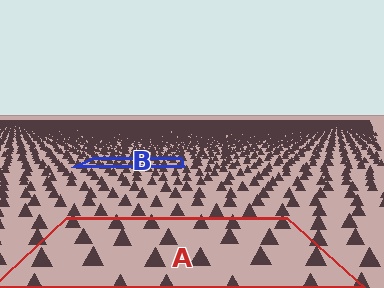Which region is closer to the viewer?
Region A is closer. The texture elements there are larger and more spread out.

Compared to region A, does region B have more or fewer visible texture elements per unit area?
Region B has more texture elements per unit area — they are packed more densely because it is farther away.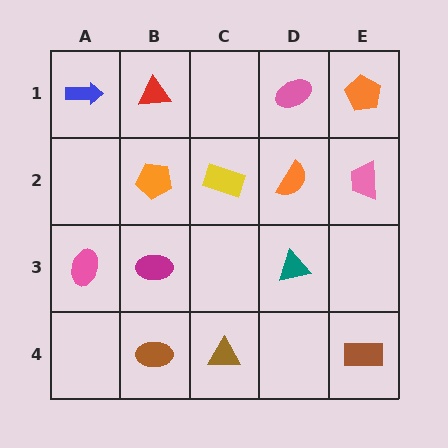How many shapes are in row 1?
4 shapes.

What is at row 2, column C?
A yellow rectangle.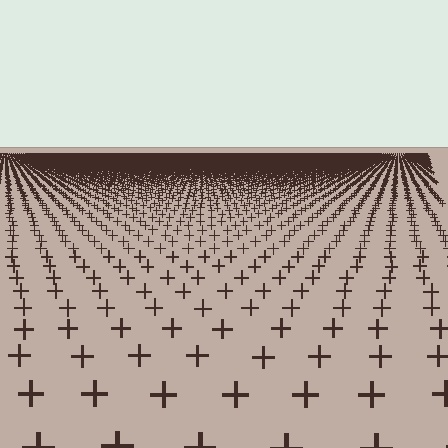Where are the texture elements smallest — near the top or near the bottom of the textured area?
Near the top.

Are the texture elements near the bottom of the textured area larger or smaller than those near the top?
Larger. Near the bottom, elements are closer to the viewer and appear at a bigger on-screen size.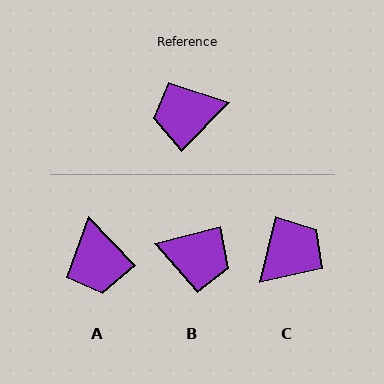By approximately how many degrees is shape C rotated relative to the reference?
Approximately 149 degrees clockwise.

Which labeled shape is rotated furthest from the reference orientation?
B, about 150 degrees away.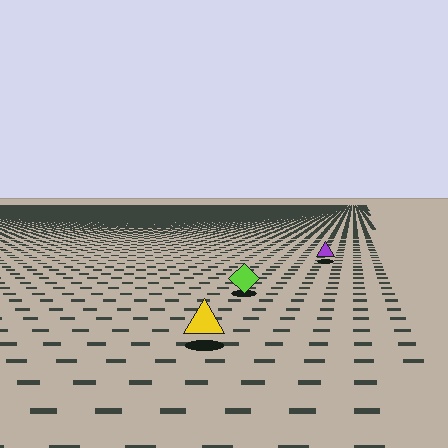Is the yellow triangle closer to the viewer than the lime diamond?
Yes. The yellow triangle is closer — you can tell from the texture gradient: the ground texture is coarser near it.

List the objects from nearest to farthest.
From nearest to farthest: the yellow triangle, the lime diamond, the purple triangle.